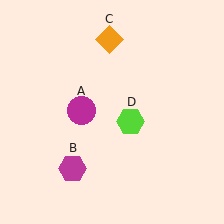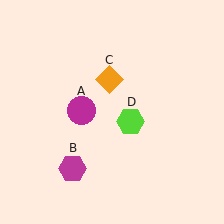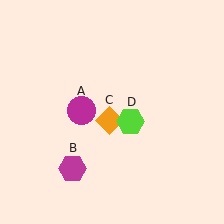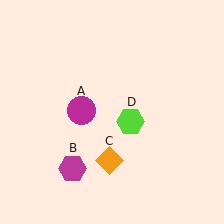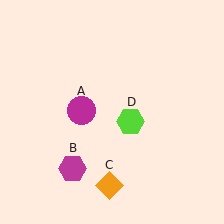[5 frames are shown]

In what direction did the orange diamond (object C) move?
The orange diamond (object C) moved down.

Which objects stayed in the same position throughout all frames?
Magenta circle (object A) and magenta hexagon (object B) and lime hexagon (object D) remained stationary.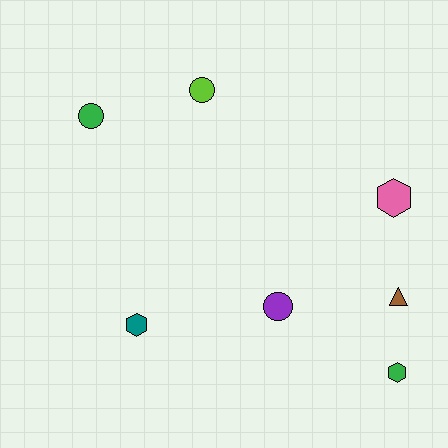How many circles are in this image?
There are 3 circles.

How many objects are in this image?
There are 7 objects.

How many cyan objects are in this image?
There are no cyan objects.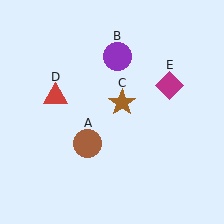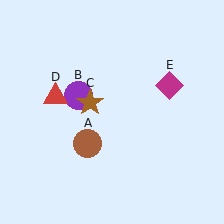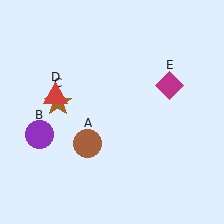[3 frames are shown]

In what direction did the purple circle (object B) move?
The purple circle (object B) moved down and to the left.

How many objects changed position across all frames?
2 objects changed position: purple circle (object B), brown star (object C).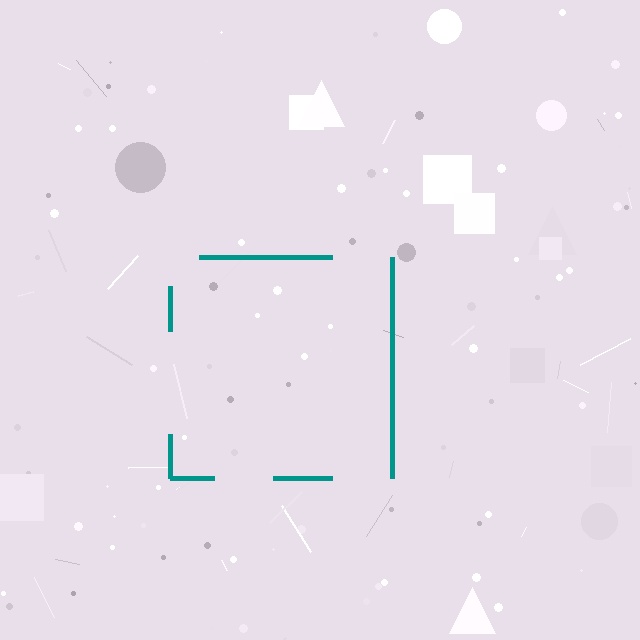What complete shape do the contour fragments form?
The contour fragments form a square.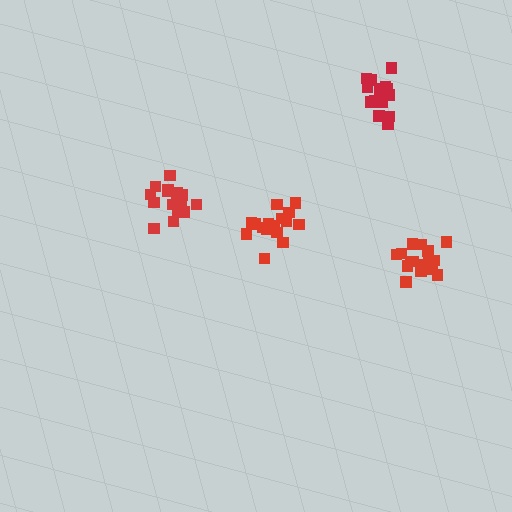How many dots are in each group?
Group 1: 16 dots, Group 2: 17 dots, Group 3: 18 dots, Group 4: 17 dots (68 total).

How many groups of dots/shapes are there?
There are 4 groups.